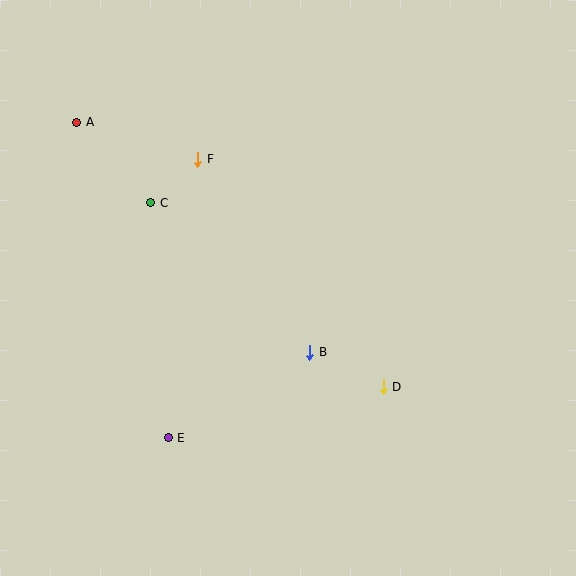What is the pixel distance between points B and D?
The distance between B and D is 81 pixels.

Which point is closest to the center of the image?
Point B at (310, 352) is closest to the center.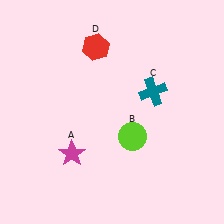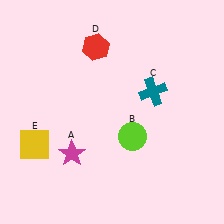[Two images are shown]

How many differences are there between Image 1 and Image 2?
There is 1 difference between the two images.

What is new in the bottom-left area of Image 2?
A yellow square (E) was added in the bottom-left area of Image 2.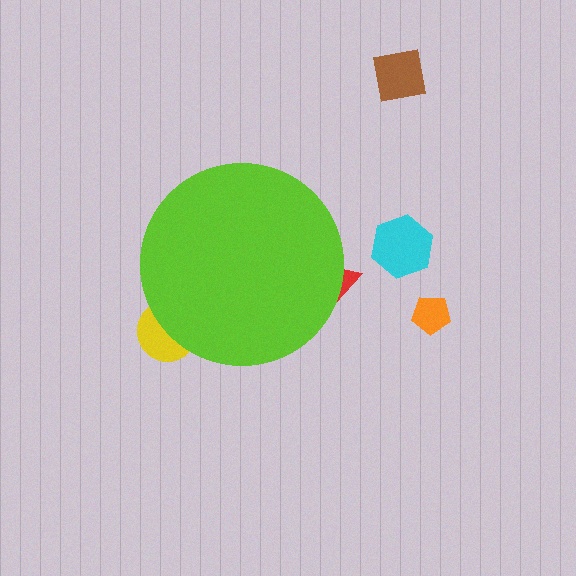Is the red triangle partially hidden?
Yes, the red triangle is partially hidden behind the lime circle.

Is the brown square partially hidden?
No, the brown square is fully visible.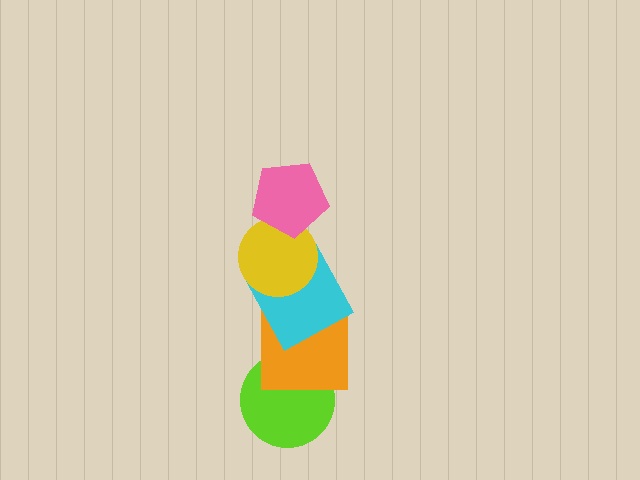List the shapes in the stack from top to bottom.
From top to bottom: the pink pentagon, the yellow circle, the cyan square, the orange square, the lime circle.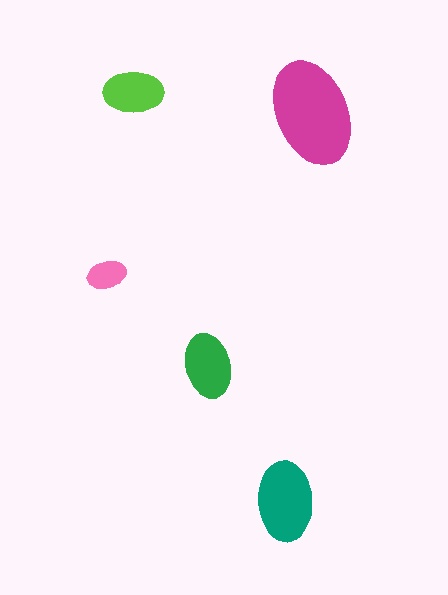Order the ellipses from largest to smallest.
the magenta one, the teal one, the green one, the lime one, the pink one.